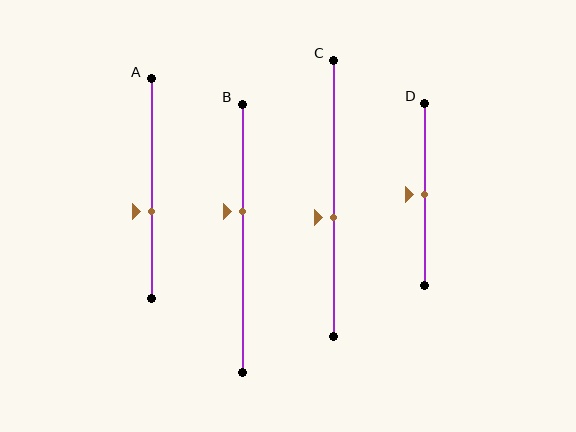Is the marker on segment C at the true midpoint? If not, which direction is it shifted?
No, the marker on segment C is shifted downward by about 7% of the segment length.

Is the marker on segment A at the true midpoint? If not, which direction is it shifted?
No, the marker on segment A is shifted downward by about 11% of the segment length.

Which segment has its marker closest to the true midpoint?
Segment D has its marker closest to the true midpoint.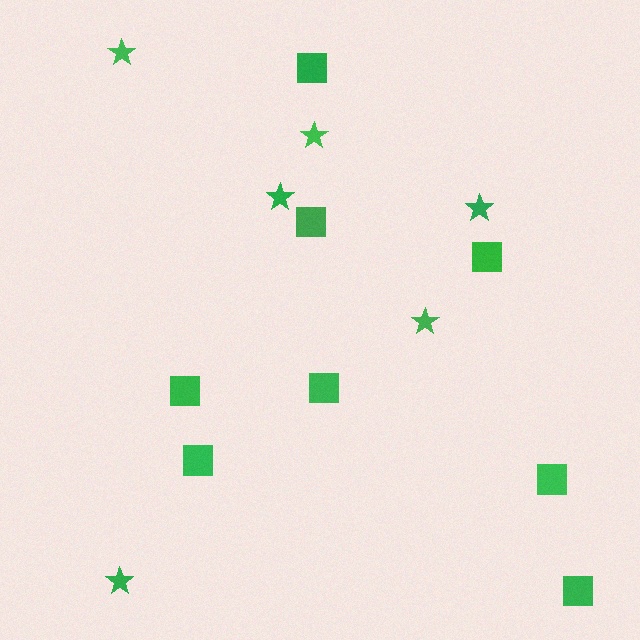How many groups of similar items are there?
There are 2 groups: one group of squares (8) and one group of stars (6).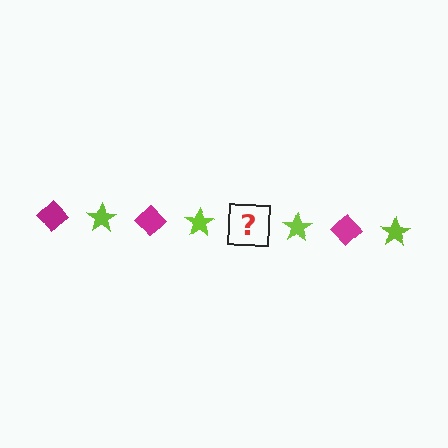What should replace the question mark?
The question mark should be replaced with a magenta diamond.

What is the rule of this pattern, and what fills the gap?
The rule is that the pattern alternates between magenta diamond and lime star. The gap should be filled with a magenta diamond.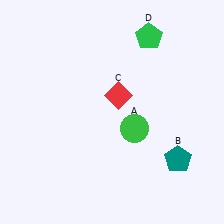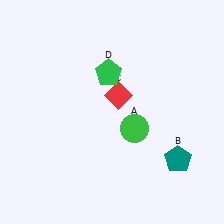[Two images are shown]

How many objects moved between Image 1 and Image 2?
1 object moved between the two images.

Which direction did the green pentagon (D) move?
The green pentagon (D) moved left.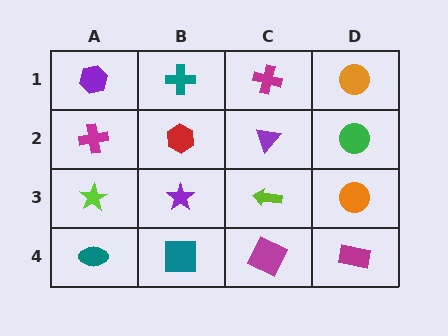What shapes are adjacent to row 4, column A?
A lime star (row 3, column A), a teal square (row 4, column B).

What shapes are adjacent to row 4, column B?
A purple star (row 3, column B), a teal ellipse (row 4, column A), a magenta square (row 4, column C).